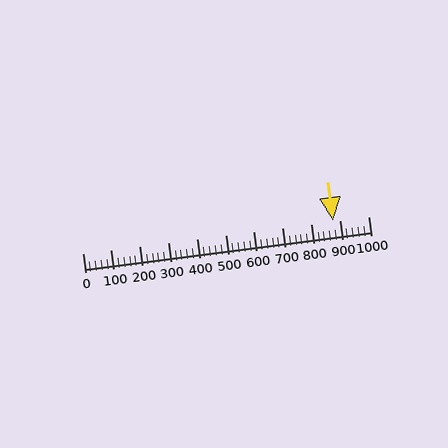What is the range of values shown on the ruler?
The ruler shows values from 0 to 1000.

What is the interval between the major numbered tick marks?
The major tick marks are spaced 100 units apart.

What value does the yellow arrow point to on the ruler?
The yellow arrow points to approximately 876.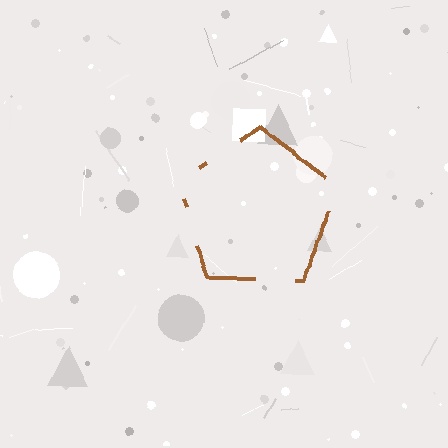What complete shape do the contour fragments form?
The contour fragments form a pentagon.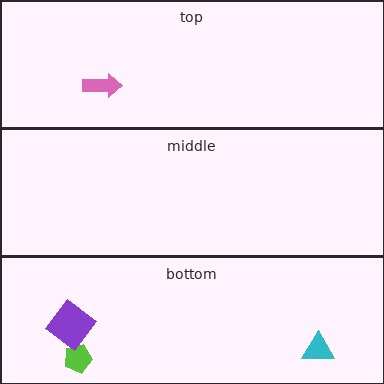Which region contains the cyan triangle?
The bottom region.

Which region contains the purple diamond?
The bottom region.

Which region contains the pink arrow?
The top region.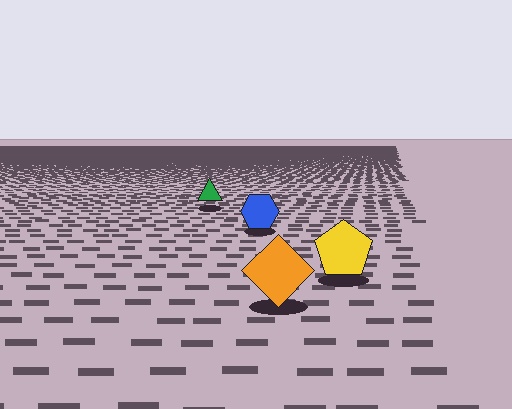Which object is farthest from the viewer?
The green triangle is farthest from the viewer. It appears smaller and the ground texture around it is denser.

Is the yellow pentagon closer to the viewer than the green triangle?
Yes. The yellow pentagon is closer — you can tell from the texture gradient: the ground texture is coarser near it.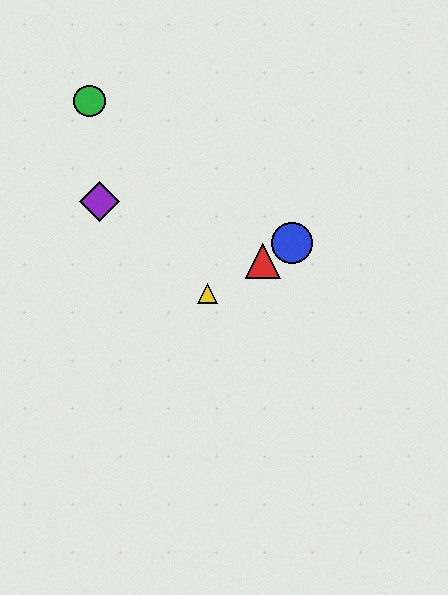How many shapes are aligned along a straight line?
3 shapes (the red triangle, the blue circle, the yellow triangle) are aligned along a straight line.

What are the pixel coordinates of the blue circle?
The blue circle is at (292, 243).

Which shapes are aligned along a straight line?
The red triangle, the blue circle, the yellow triangle are aligned along a straight line.